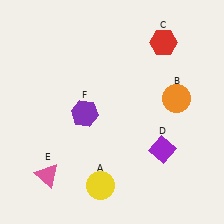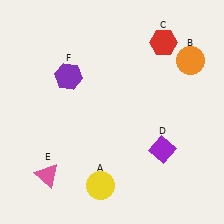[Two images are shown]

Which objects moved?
The objects that moved are: the orange circle (B), the purple hexagon (F).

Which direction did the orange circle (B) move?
The orange circle (B) moved up.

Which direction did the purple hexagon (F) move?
The purple hexagon (F) moved up.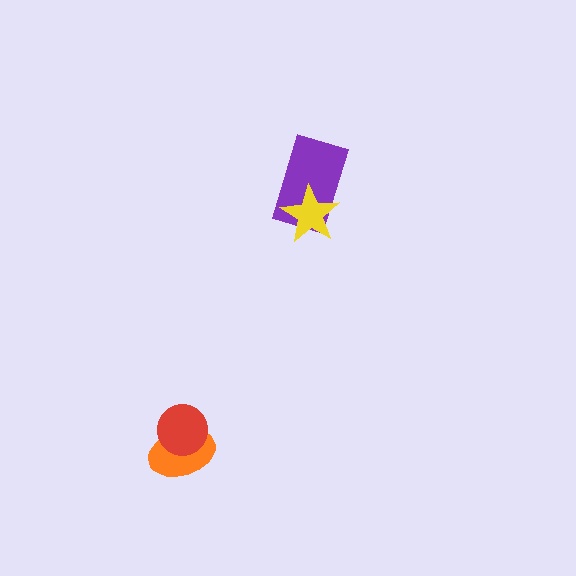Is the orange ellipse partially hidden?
Yes, it is partially covered by another shape.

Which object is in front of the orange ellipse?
The red circle is in front of the orange ellipse.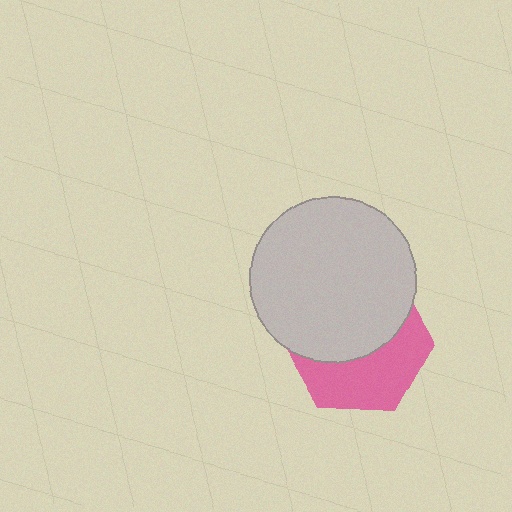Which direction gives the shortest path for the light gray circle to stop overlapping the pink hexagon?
Moving up gives the shortest separation.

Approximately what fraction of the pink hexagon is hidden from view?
Roughly 55% of the pink hexagon is hidden behind the light gray circle.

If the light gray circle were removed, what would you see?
You would see the complete pink hexagon.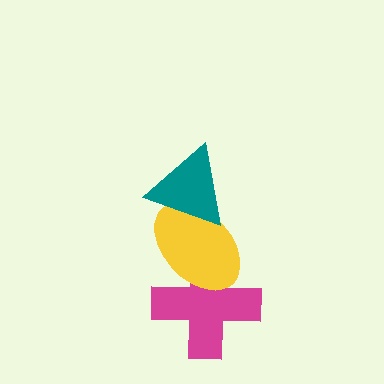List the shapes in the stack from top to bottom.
From top to bottom: the teal triangle, the yellow ellipse, the magenta cross.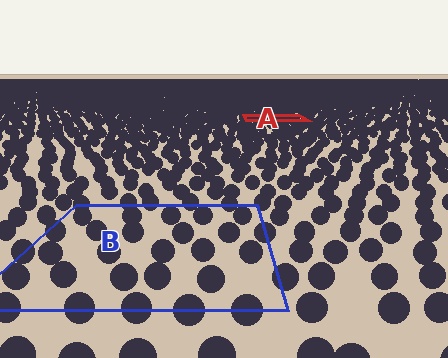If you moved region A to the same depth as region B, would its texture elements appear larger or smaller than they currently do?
They would appear larger. At a closer depth, the same texture elements are projected at a bigger on-screen size.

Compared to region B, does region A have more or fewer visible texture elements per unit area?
Region A has more texture elements per unit area — they are packed more densely because it is farther away.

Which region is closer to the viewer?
Region B is closer. The texture elements there are larger and more spread out.